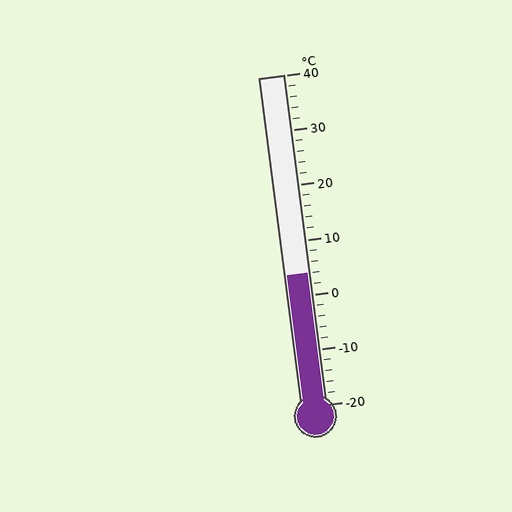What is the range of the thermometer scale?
The thermometer scale ranges from -20°C to 40°C.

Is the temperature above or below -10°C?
The temperature is above -10°C.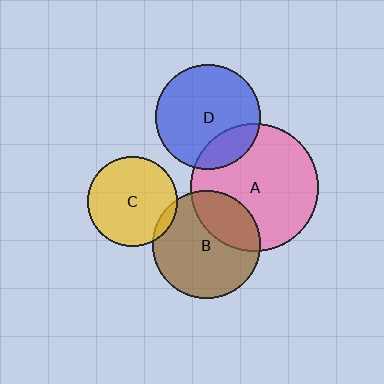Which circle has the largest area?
Circle A (pink).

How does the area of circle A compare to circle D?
Approximately 1.5 times.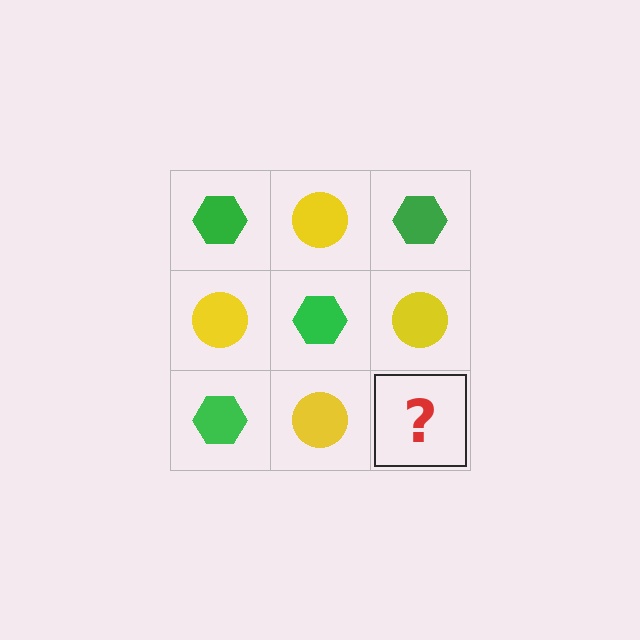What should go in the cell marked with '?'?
The missing cell should contain a green hexagon.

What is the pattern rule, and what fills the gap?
The rule is that it alternates green hexagon and yellow circle in a checkerboard pattern. The gap should be filled with a green hexagon.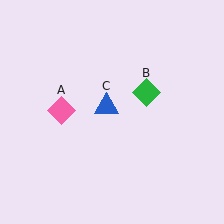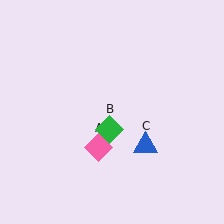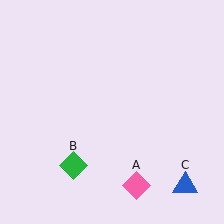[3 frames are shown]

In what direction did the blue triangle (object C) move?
The blue triangle (object C) moved down and to the right.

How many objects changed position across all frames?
3 objects changed position: pink diamond (object A), green diamond (object B), blue triangle (object C).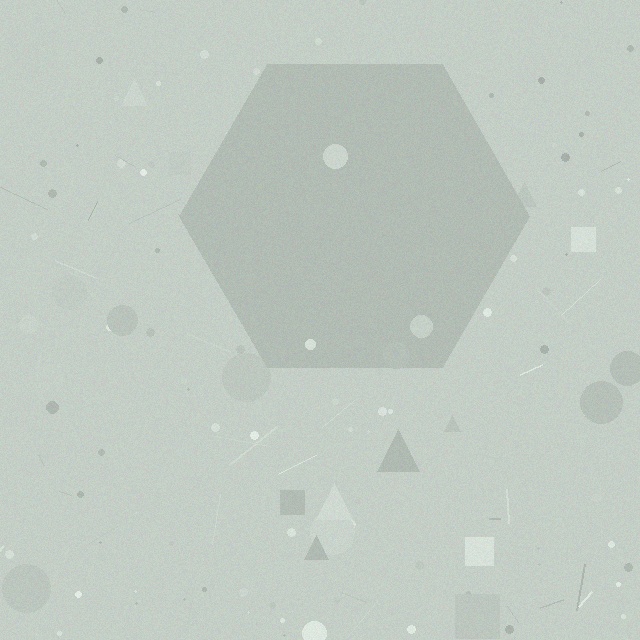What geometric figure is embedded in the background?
A hexagon is embedded in the background.